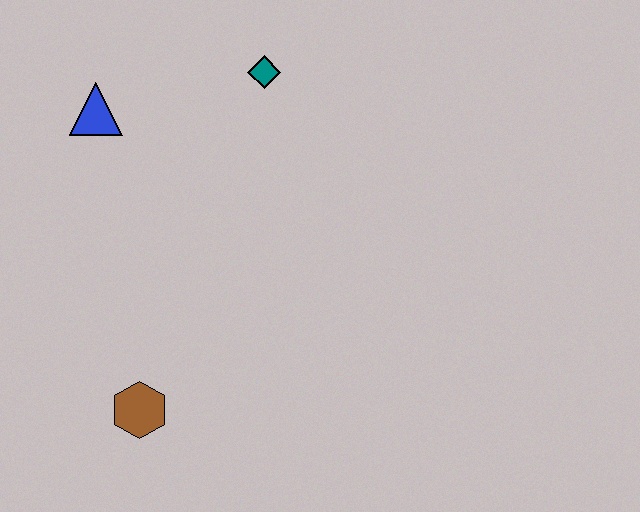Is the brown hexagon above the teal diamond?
No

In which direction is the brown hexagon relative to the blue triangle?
The brown hexagon is below the blue triangle.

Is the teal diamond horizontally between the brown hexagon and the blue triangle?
No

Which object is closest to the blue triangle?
The teal diamond is closest to the blue triangle.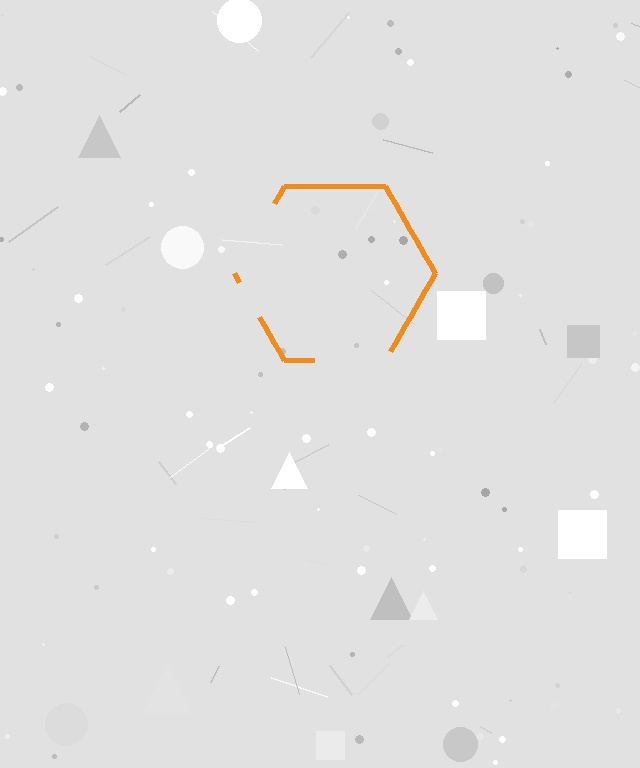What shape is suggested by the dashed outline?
The dashed outline suggests a hexagon.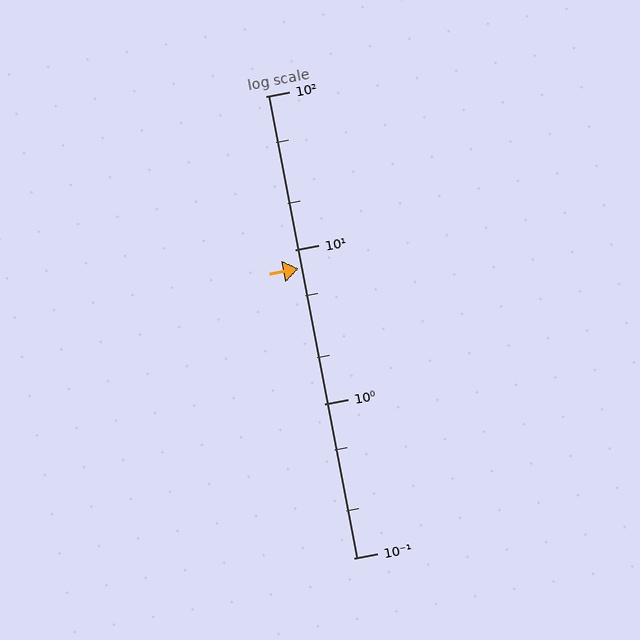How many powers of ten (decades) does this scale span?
The scale spans 3 decades, from 0.1 to 100.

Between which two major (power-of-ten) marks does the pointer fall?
The pointer is between 1 and 10.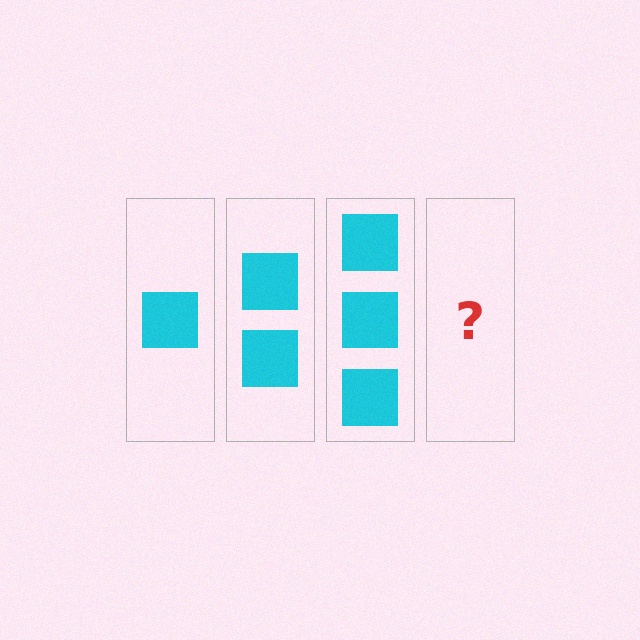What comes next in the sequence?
The next element should be 4 squares.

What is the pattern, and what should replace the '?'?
The pattern is that each step adds one more square. The '?' should be 4 squares.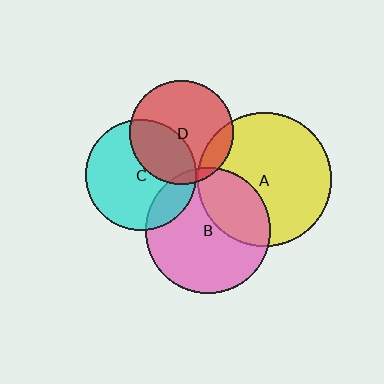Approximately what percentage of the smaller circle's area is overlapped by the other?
Approximately 15%.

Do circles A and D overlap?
Yes.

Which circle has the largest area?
Circle A (yellow).